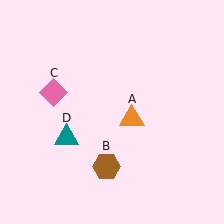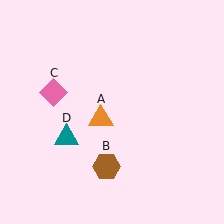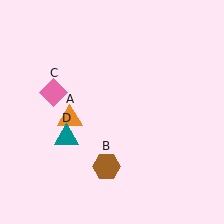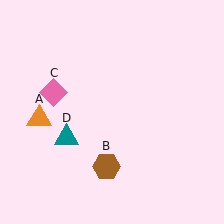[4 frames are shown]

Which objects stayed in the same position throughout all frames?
Brown hexagon (object B) and pink diamond (object C) and teal triangle (object D) remained stationary.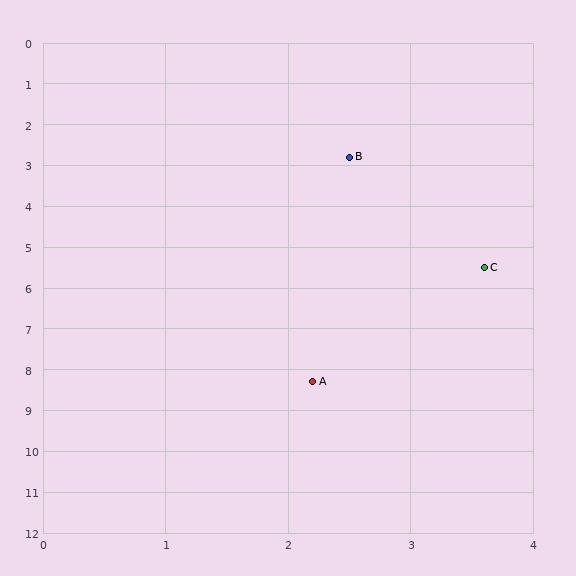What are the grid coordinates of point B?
Point B is at approximately (2.5, 2.8).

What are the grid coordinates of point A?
Point A is at approximately (2.2, 8.3).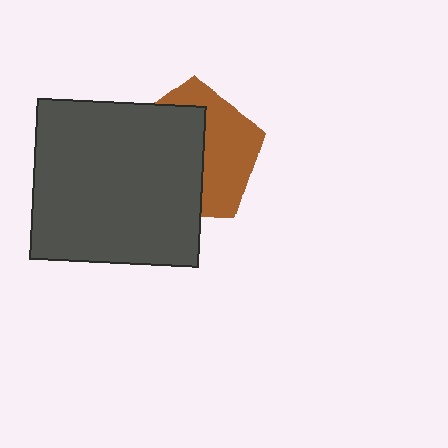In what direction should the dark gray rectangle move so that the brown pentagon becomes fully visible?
The dark gray rectangle should move left. That is the shortest direction to clear the overlap and leave the brown pentagon fully visible.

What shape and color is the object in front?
The object in front is a dark gray rectangle.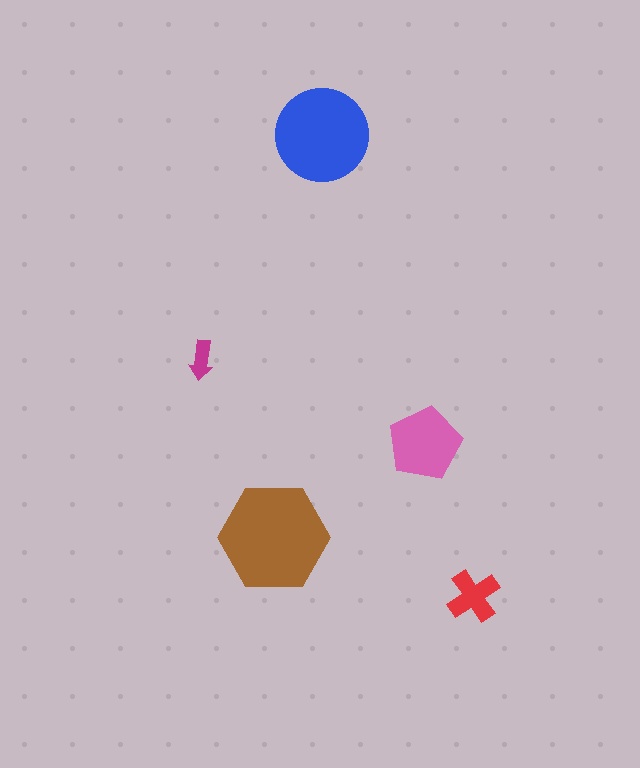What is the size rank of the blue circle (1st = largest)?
2nd.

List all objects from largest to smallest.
The brown hexagon, the blue circle, the pink pentagon, the red cross, the magenta arrow.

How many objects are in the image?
There are 5 objects in the image.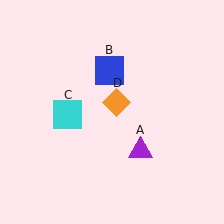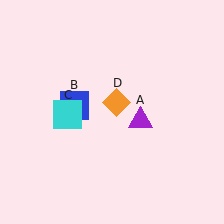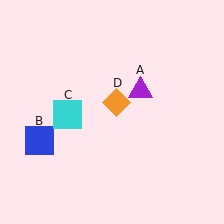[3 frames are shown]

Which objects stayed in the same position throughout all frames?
Cyan square (object C) and orange diamond (object D) remained stationary.